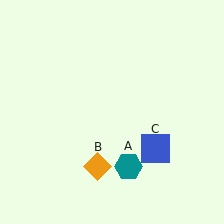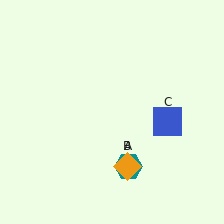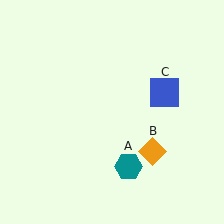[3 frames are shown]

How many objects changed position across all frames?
2 objects changed position: orange diamond (object B), blue square (object C).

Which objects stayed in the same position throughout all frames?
Teal hexagon (object A) remained stationary.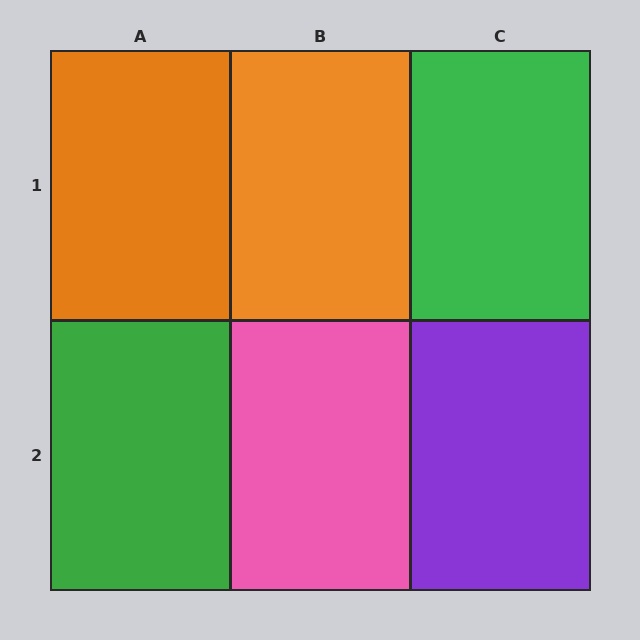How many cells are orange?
2 cells are orange.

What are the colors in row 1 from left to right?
Orange, orange, green.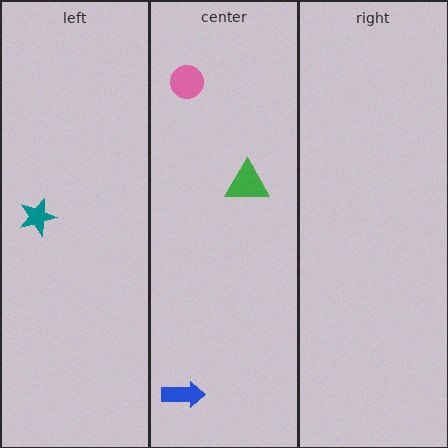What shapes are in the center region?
The green triangle, the blue arrow, the pink circle.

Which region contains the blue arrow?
The center region.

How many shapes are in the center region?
3.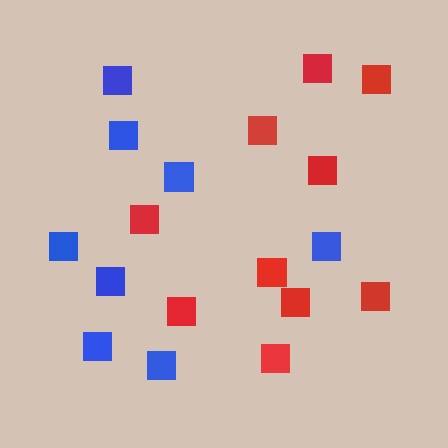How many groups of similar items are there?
There are 2 groups: one group of red squares (10) and one group of blue squares (8).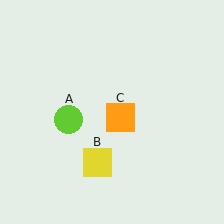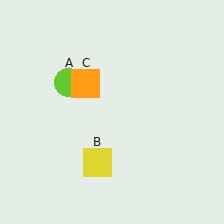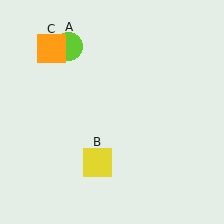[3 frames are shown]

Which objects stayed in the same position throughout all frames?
Yellow square (object B) remained stationary.